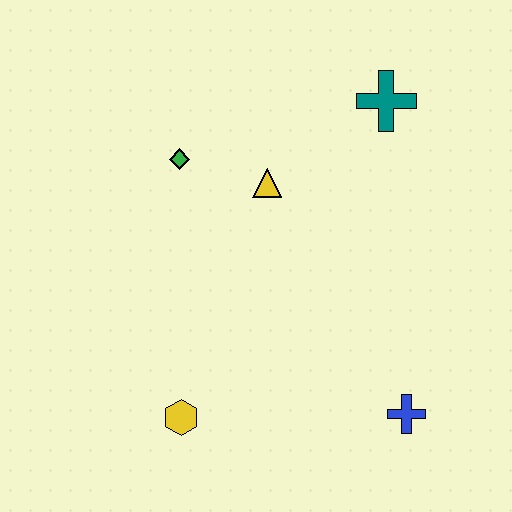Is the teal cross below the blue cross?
No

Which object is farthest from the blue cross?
The green diamond is farthest from the blue cross.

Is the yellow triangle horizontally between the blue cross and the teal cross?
No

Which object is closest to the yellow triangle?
The green diamond is closest to the yellow triangle.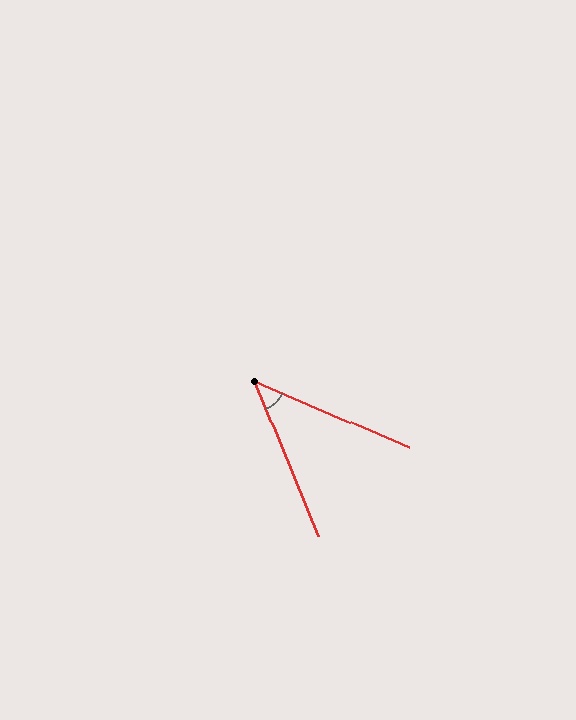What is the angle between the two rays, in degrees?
Approximately 44 degrees.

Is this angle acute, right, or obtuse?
It is acute.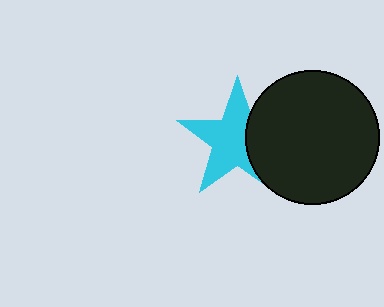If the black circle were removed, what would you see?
You would see the complete cyan star.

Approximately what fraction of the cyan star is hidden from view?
Roughly 32% of the cyan star is hidden behind the black circle.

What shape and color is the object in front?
The object in front is a black circle.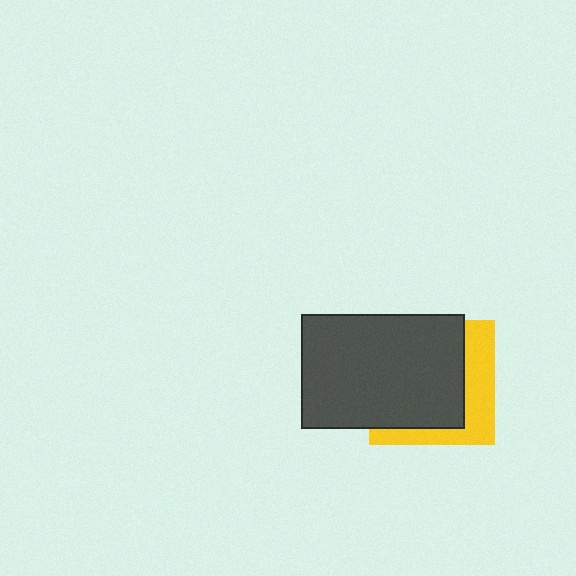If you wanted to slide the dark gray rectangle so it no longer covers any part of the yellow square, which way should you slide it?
Slide it toward the upper-left — that is the most direct way to separate the two shapes.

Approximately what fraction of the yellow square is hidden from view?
Roughly 67% of the yellow square is hidden behind the dark gray rectangle.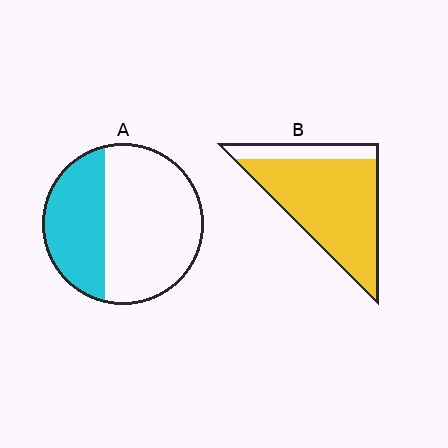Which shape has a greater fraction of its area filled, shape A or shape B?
Shape B.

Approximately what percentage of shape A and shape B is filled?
A is approximately 35% and B is approximately 80%.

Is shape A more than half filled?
No.